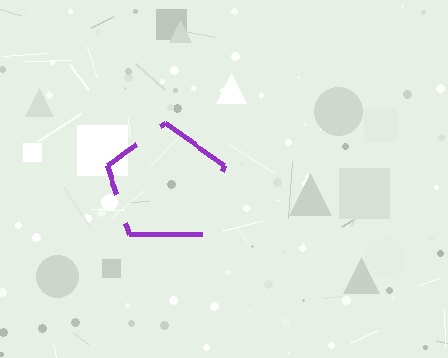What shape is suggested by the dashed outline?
The dashed outline suggests a pentagon.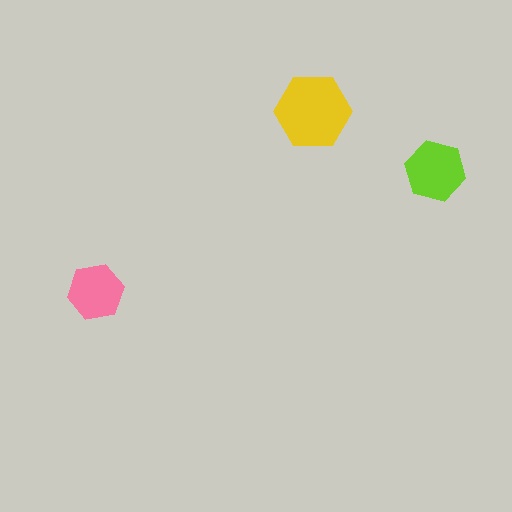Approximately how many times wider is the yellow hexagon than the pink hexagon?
About 1.5 times wider.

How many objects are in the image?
There are 3 objects in the image.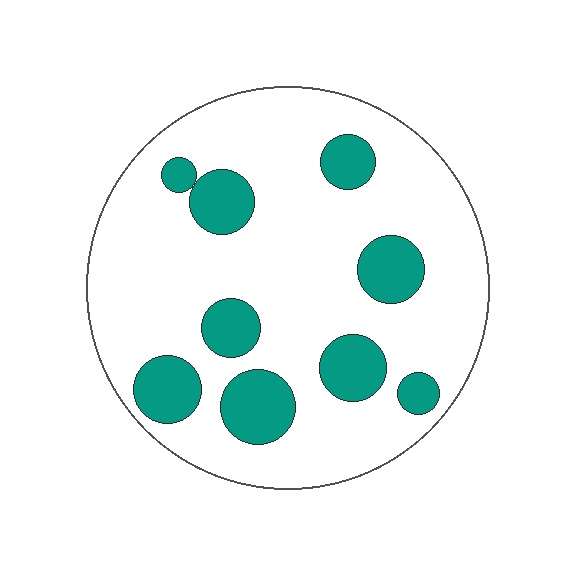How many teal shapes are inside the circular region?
9.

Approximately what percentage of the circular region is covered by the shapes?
Approximately 20%.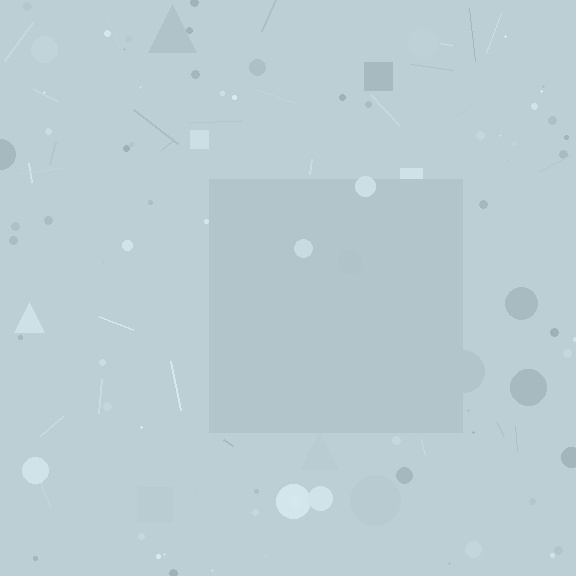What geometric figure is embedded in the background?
A square is embedded in the background.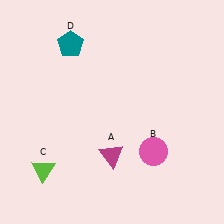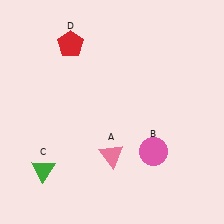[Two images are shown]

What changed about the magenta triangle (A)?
In Image 1, A is magenta. In Image 2, it changed to pink.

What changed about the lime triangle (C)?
In Image 1, C is lime. In Image 2, it changed to green.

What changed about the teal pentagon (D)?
In Image 1, D is teal. In Image 2, it changed to red.